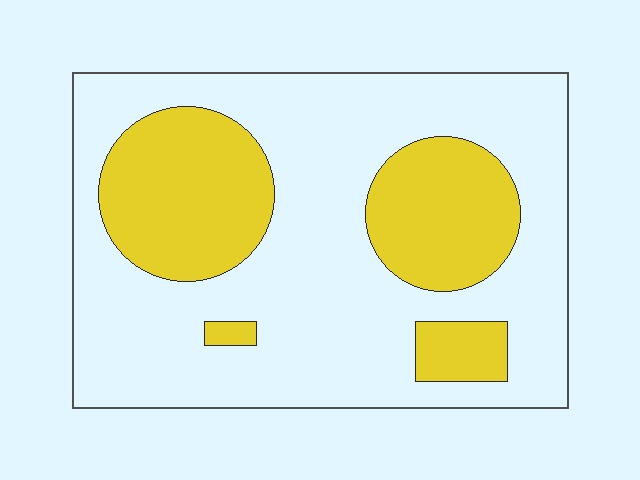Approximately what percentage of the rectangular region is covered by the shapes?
Approximately 30%.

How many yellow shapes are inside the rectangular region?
4.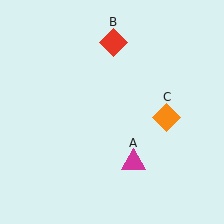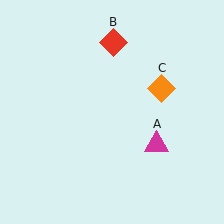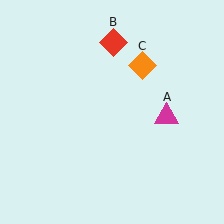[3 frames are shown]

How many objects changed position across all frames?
2 objects changed position: magenta triangle (object A), orange diamond (object C).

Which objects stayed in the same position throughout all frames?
Red diamond (object B) remained stationary.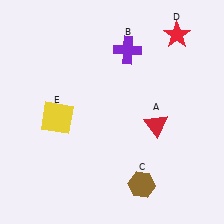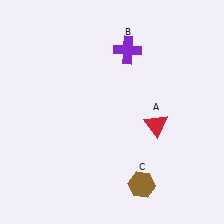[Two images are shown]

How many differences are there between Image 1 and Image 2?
There are 2 differences between the two images.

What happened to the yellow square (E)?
The yellow square (E) was removed in Image 2. It was in the bottom-left area of Image 1.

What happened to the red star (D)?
The red star (D) was removed in Image 2. It was in the top-right area of Image 1.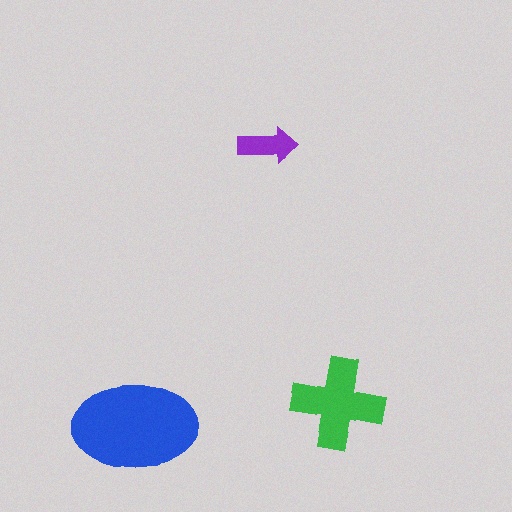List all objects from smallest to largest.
The purple arrow, the green cross, the blue ellipse.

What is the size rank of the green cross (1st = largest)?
2nd.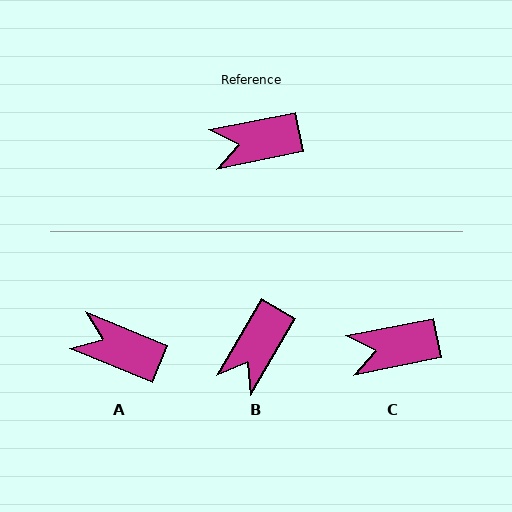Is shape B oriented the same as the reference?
No, it is off by about 48 degrees.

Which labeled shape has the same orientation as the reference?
C.